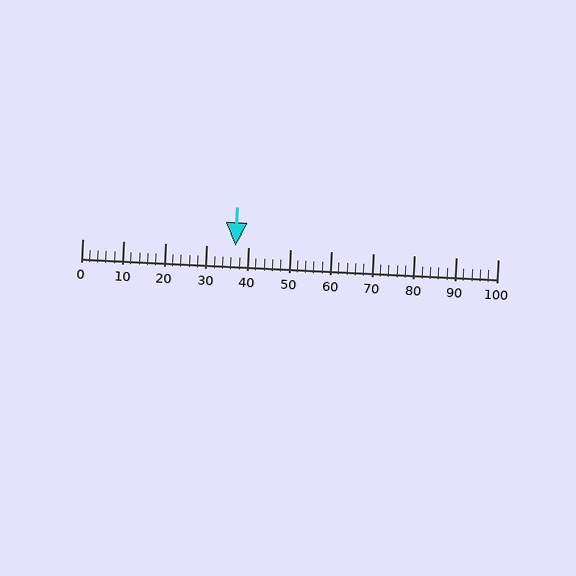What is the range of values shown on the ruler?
The ruler shows values from 0 to 100.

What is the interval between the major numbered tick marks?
The major tick marks are spaced 10 units apart.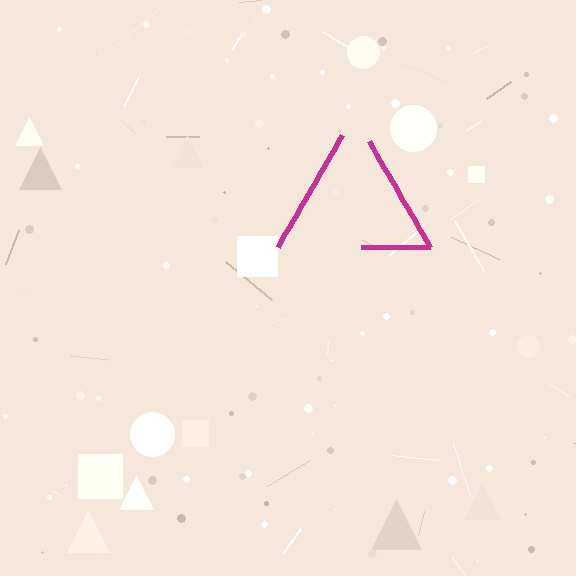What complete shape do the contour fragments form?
The contour fragments form a triangle.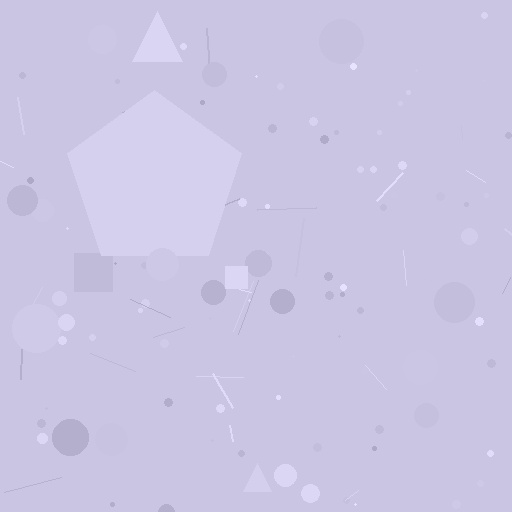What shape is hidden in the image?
A pentagon is hidden in the image.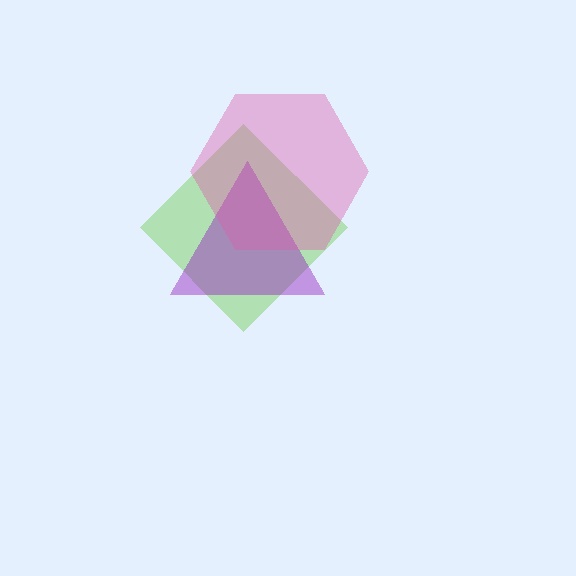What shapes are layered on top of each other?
The layered shapes are: a lime diamond, a purple triangle, a pink hexagon.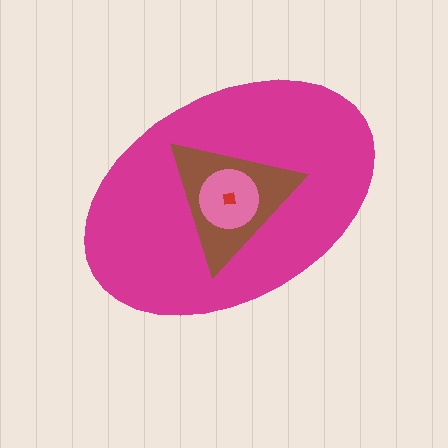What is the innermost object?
The red square.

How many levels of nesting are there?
4.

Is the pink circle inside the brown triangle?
Yes.